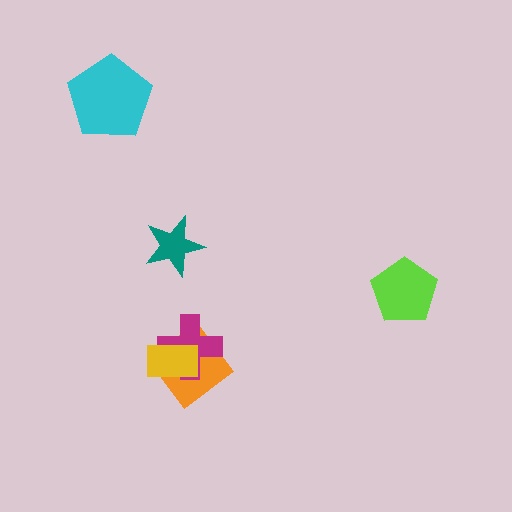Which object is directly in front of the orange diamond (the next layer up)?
The magenta cross is directly in front of the orange diamond.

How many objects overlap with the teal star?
0 objects overlap with the teal star.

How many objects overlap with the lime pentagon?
0 objects overlap with the lime pentagon.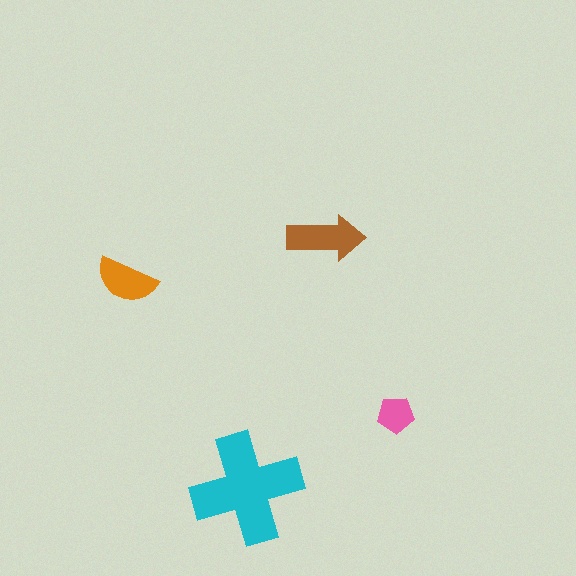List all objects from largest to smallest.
The cyan cross, the brown arrow, the orange semicircle, the pink pentagon.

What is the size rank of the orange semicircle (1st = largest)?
3rd.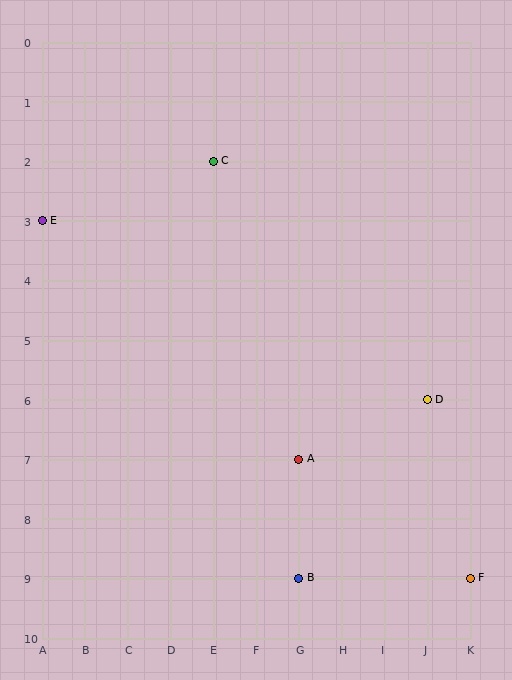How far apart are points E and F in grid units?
Points E and F are 10 columns and 6 rows apart (about 11.7 grid units diagonally).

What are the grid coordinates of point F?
Point F is at grid coordinates (K, 9).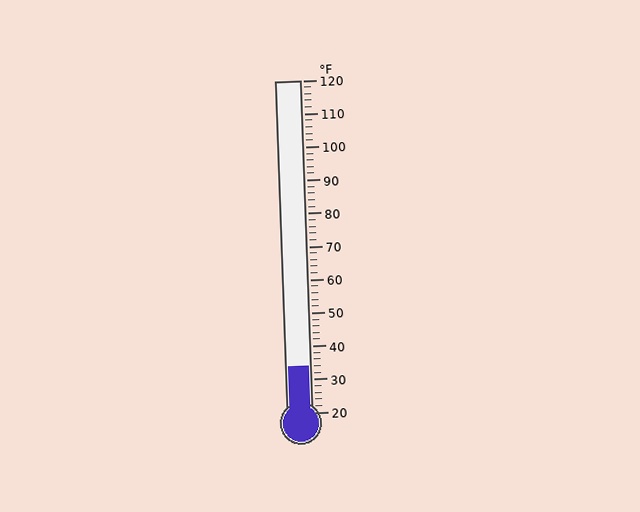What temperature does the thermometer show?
The thermometer shows approximately 34°F.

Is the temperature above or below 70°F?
The temperature is below 70°F.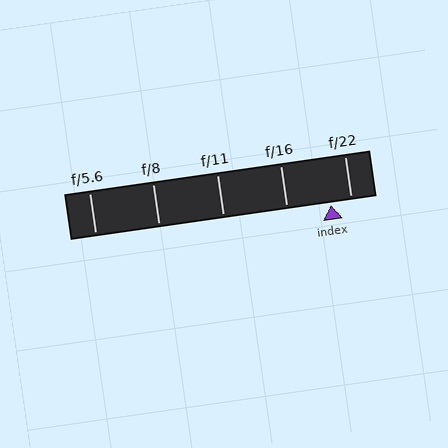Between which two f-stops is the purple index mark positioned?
The index mark is between f/16 and f/22.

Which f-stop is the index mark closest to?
The index mark is closest to f/22.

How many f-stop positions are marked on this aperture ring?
There are 5 f-stop positions marked.